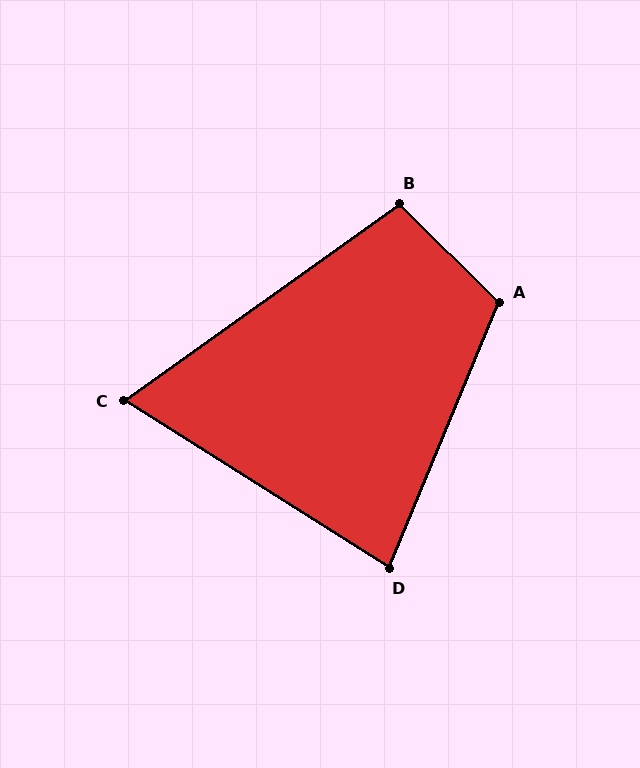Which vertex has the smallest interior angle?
C, at approximately 68 degrees.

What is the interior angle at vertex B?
Approximately 100 degrees (obtuse).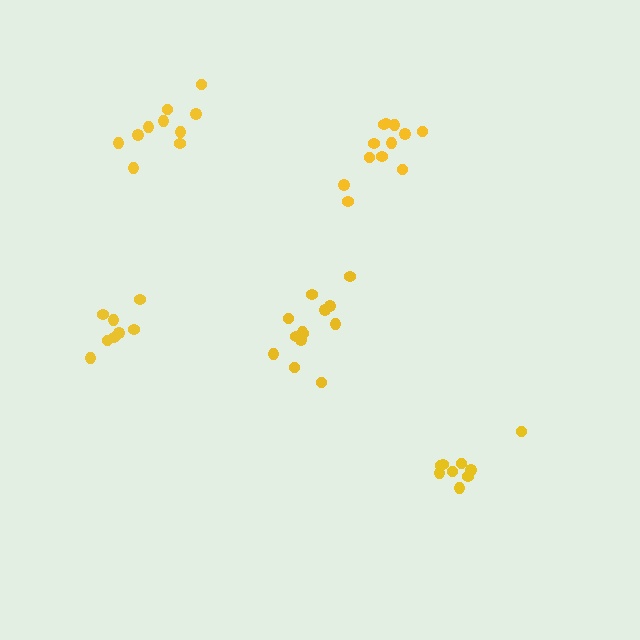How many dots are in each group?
Group 1: 10 dots, Group 2: 8 dots, Group 3: 9 dots, Group 4: 12 dots, Group 5: 13 dots (52 total).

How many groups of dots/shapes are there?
There are 5 groups.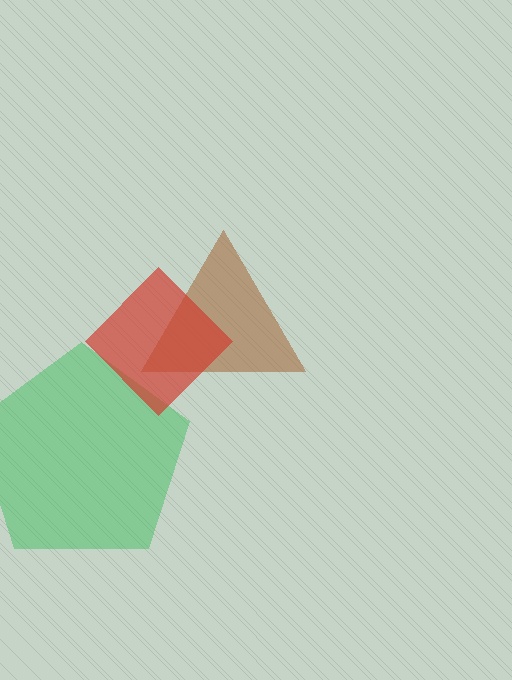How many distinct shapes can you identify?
There are 3 distinct shapes: a brown triangle, a green pentagon, a red diamond.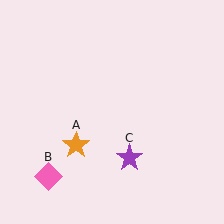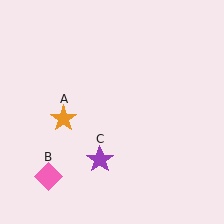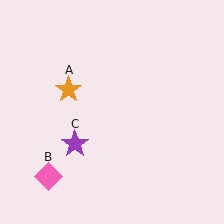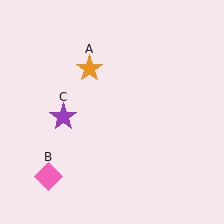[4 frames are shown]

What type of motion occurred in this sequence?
The orange star (object A), purple star (object C) rotated clockwise around the center of the scene.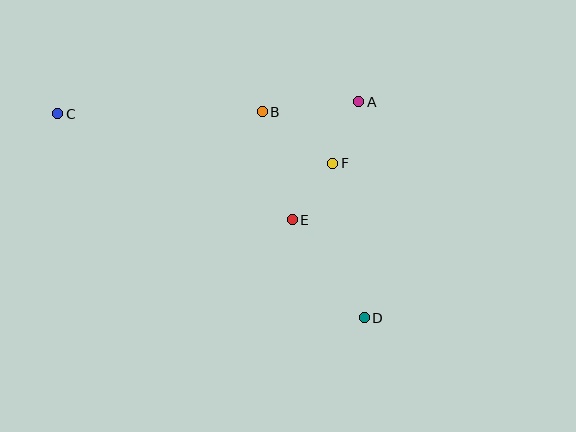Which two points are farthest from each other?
Points C and D are farthest from each other.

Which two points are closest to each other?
Points A and F are closest to each other.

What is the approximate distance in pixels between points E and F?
The distance between E and F is approximately 69 pixels.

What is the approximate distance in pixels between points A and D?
The distance between A and D is approximately 216 pixels.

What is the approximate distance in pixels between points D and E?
The distance between D and E is approximately 122 pixels.